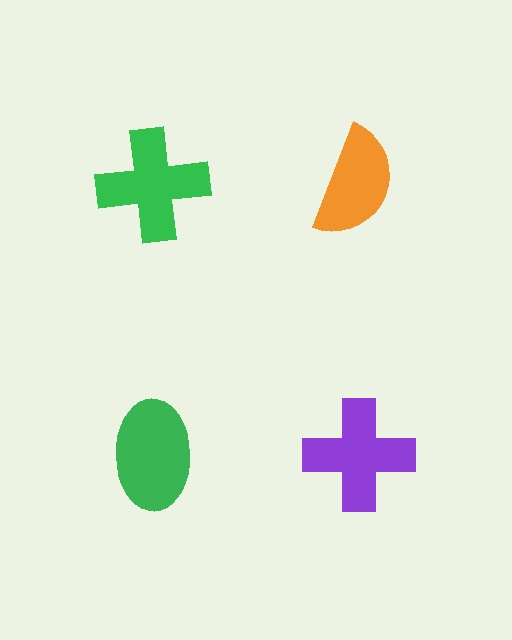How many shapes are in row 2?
2 shapes.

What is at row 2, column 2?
A purple cross.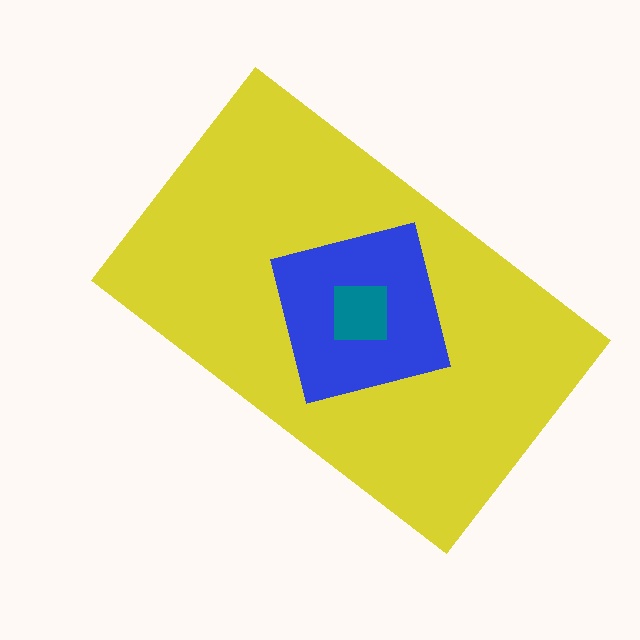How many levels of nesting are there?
3.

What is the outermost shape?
The yellow rectangle.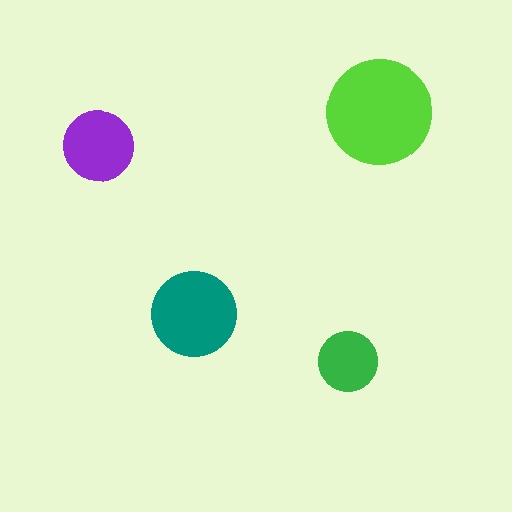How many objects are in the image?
There are 4 objects in the image.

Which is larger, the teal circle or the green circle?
The teal one.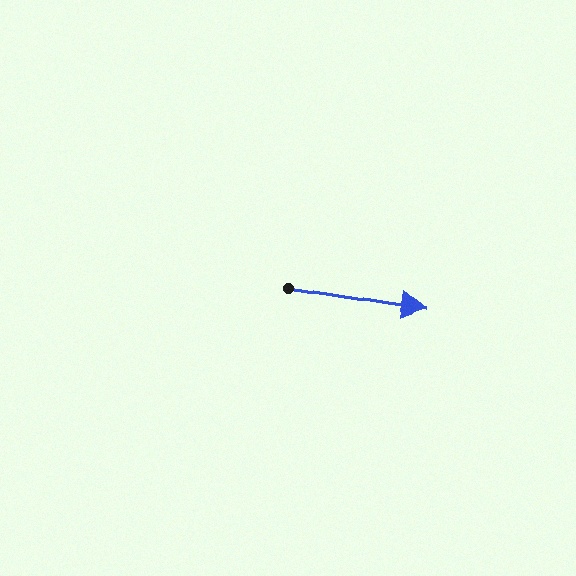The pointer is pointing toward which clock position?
Roughly 3 o'clock.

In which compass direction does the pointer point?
East.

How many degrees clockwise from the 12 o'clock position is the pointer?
Approximately 99 degrees.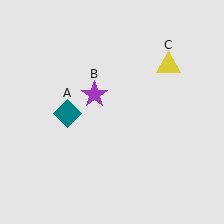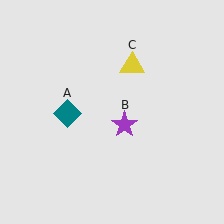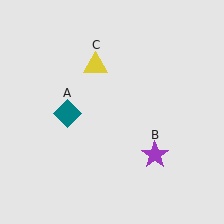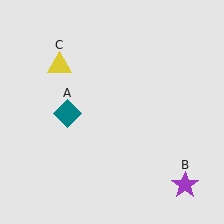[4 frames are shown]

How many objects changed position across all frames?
2 objects changed position: purple star (object B), yellow triangle (object C).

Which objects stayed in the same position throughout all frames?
Teal diamond (object A) remained stationary.